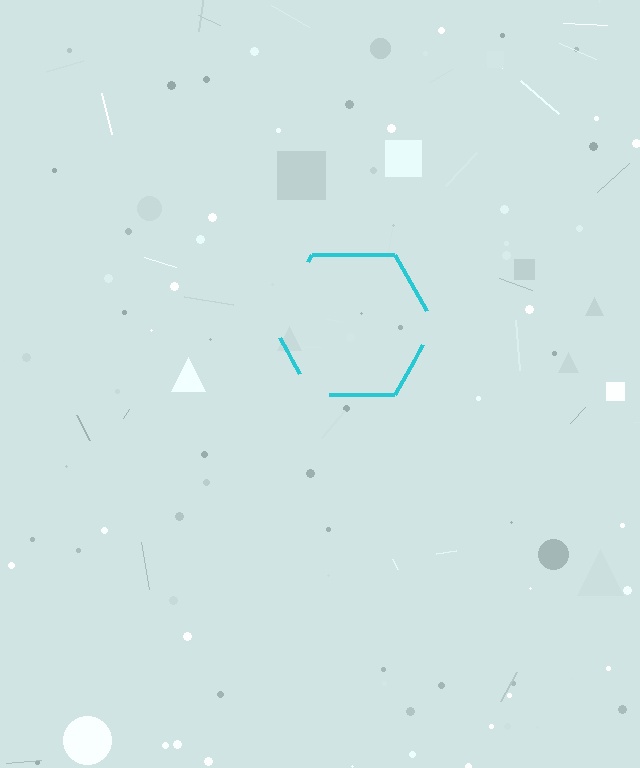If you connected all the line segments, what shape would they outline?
They would outline a hexagon.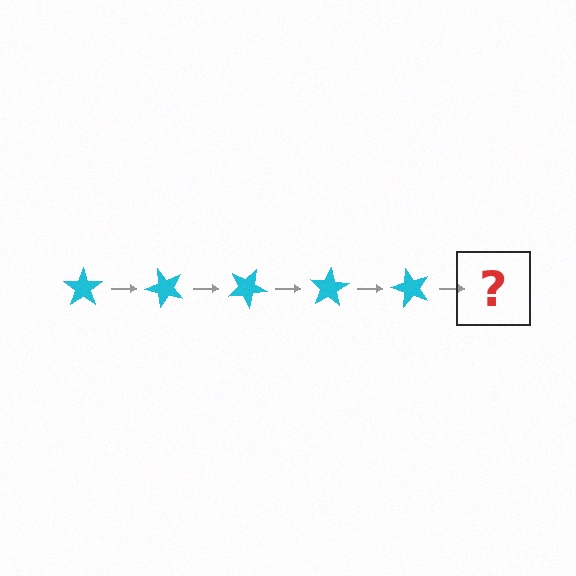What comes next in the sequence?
The next element should be a cyan star rotated 250 degrees.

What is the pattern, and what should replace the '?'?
The pattern is that the star rotates 50 degrees each step. The '?' should be a cyan star rotated 250 degrees.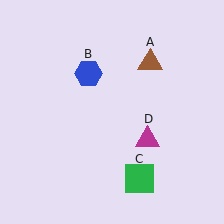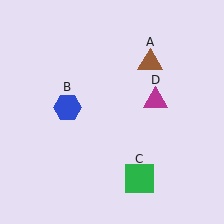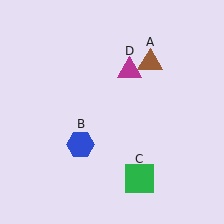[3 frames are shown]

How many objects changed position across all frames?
2 objects changed position: blue hexagon (object B), magenta triangle (object D).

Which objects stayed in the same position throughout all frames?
Brown triangle (object A) and green square (object C) remained stationary.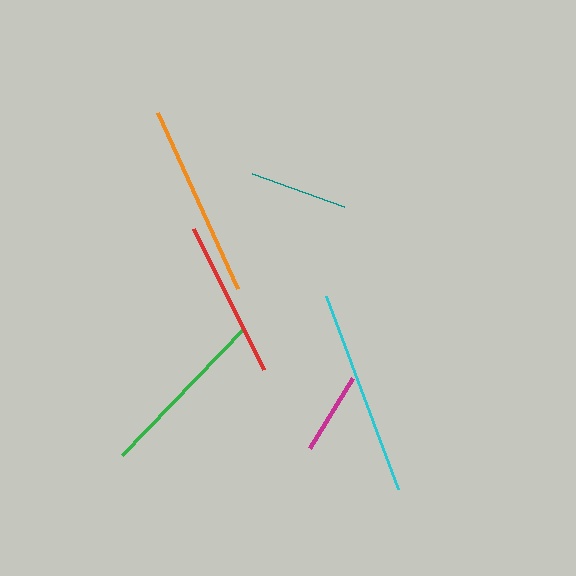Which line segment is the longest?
The cyan line is the longest at approximately 206 pixels.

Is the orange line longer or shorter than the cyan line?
The cyan line is longer than the orange line.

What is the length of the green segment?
The green segment is approximately 177 pixels long.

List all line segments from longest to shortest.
From longest to shortest: cyan, orange, green, red, teal, magenta.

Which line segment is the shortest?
The magenta line is the shortest at approximately 82 pixels.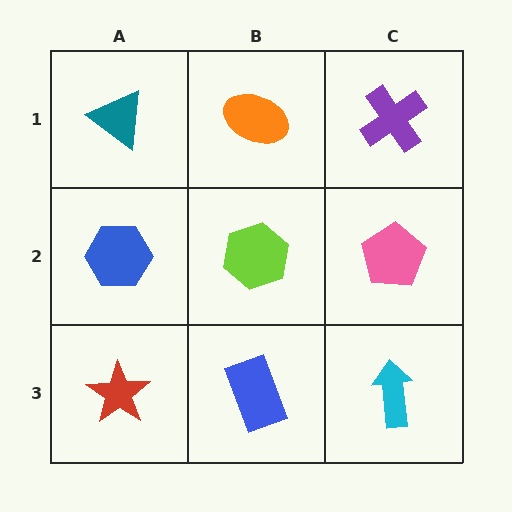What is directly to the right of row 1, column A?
An orange ellipse.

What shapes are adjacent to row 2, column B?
An orange ellipse (row 1, column B), a blue rectangle (row 3, column B), a blue hexagon (row 2, column A), a pink pentagon (row 2, column C).